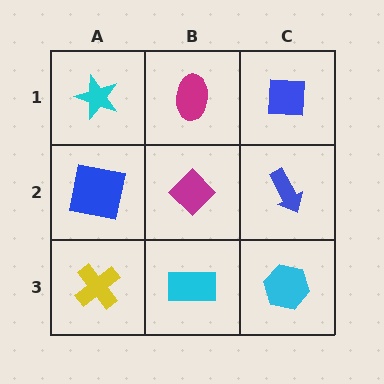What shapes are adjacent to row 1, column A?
A blue square (row 2, column A), a magenta ellipse (row 1, column B).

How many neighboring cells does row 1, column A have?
2.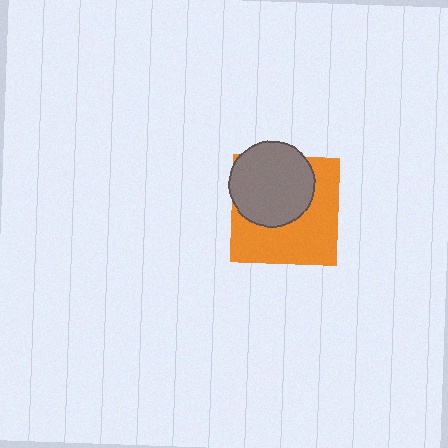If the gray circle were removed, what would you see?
You would see the complete orange square.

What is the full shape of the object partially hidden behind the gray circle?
The partially hidden object is an orange square.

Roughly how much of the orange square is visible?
About half of it is visible (roughly 55%).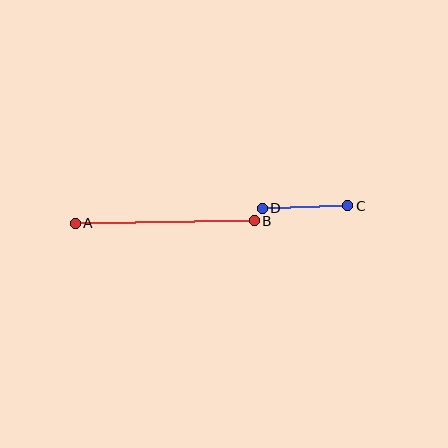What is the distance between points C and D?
The distance is approximately 86 pixels.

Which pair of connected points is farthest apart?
Points A and B are farthest apart.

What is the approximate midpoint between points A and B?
The midpoint is at approximately (165, 222) pixels.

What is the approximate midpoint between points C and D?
The midpoint is at approximately (305, 207) pixels.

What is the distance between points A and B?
The distance is approximately 179 pixels.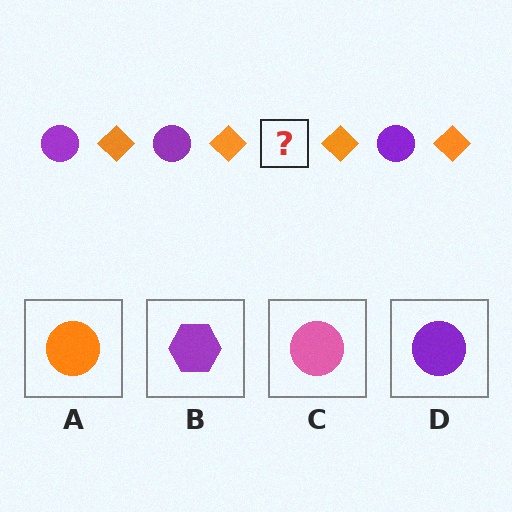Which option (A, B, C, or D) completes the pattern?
D.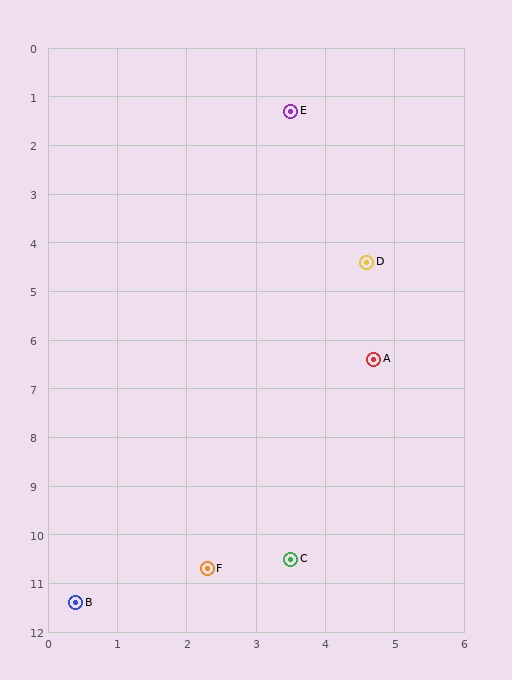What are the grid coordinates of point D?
Point D is at approximately (4.6, 4.4).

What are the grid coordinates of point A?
Point A is at approximately (4.7, 6.4).